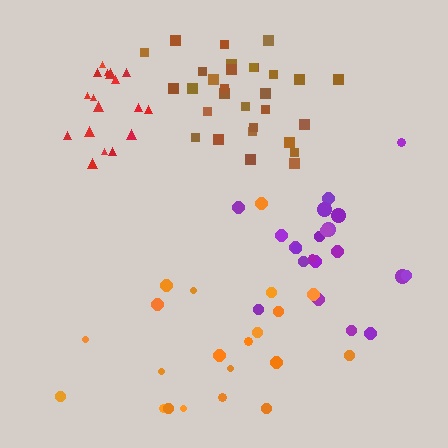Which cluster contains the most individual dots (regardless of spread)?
Brown (30).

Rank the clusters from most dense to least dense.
brown, red, purple, orange.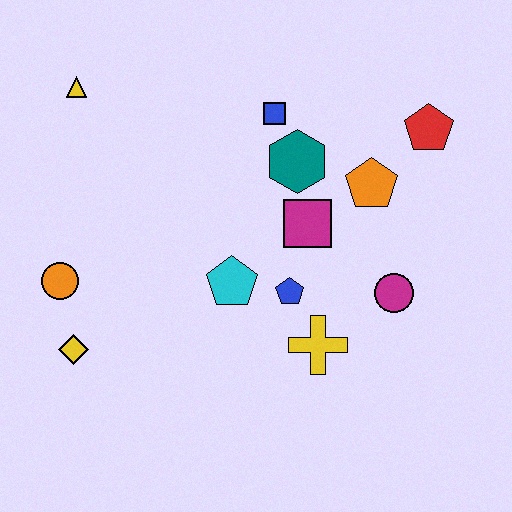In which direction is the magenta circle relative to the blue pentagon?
The magenta circle is to the right of the blue pentagon.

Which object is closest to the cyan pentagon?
The blue pentagon is closest to the cyan pentagon.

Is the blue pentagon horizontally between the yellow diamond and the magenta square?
Yes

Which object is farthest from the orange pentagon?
The yellow diamond is farthest from the orange pentagon.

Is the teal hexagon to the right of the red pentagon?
No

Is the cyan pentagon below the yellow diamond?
No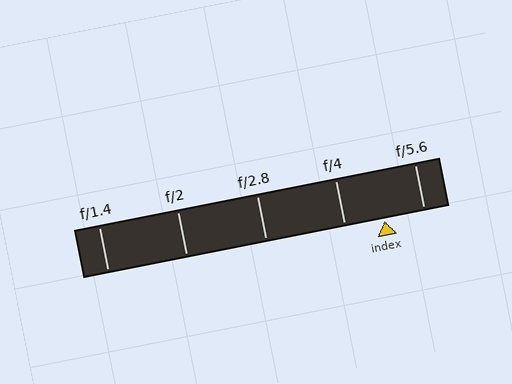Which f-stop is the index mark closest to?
The index mark is closest to f/4.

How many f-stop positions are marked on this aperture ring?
There are 5 f-stop positions marked.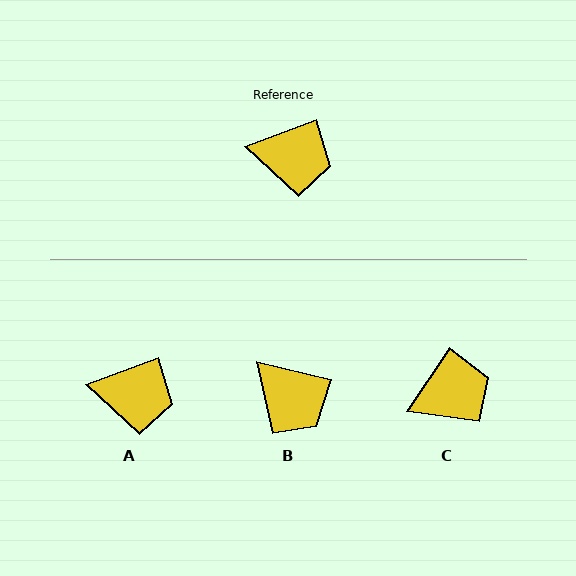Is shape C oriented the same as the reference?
No, it is off by about 36 degrees.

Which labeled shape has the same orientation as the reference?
A.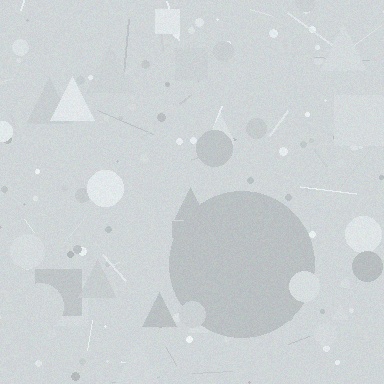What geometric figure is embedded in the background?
A circle is embedded in the background.